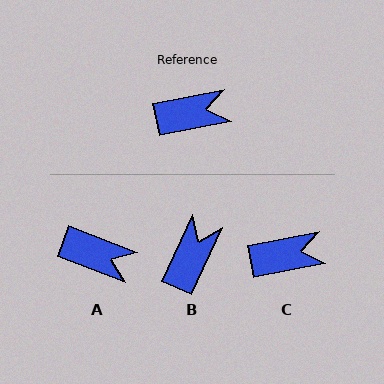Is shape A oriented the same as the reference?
No, it is off by about 32 degrees.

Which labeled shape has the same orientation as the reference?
C.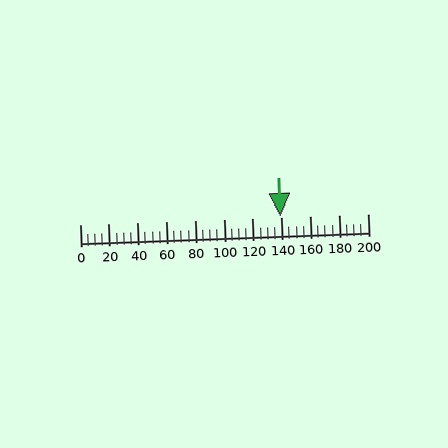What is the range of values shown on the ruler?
The ruler shows values from 0 to 200.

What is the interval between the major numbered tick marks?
The major tick marks are spaced 20 units apart.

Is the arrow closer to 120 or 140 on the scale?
The arrow is closer to 140.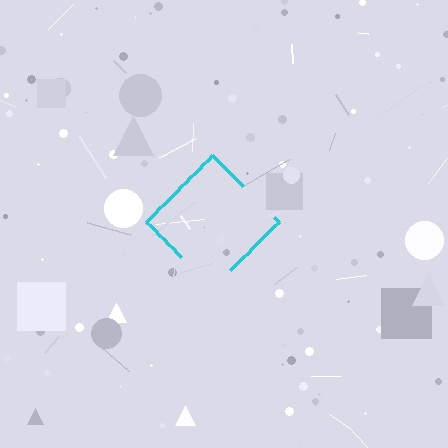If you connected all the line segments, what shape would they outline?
They would outline a diamond.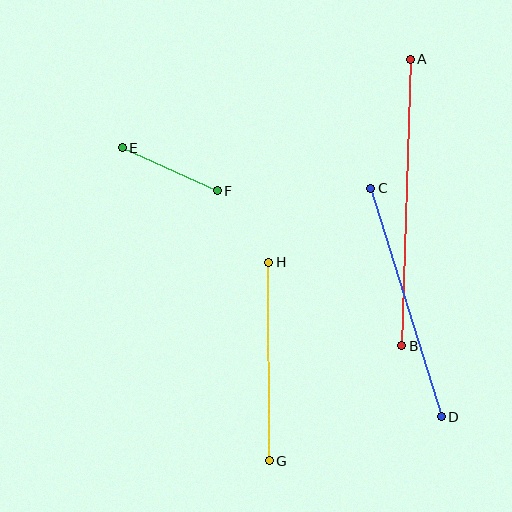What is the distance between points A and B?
The distance is approximately 287 pixels.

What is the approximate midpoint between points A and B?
The midpoint is at approximately (406, 203) pixels.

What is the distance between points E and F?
The distance is approximately 104 pixels.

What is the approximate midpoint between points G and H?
The midpoint is at approximately (269, 362) pixels.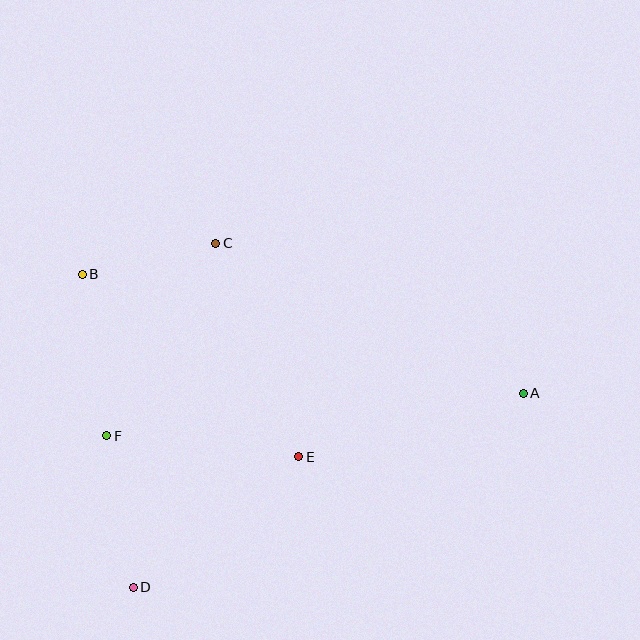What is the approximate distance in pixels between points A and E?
The distance between A and E is approximately 233 pixels.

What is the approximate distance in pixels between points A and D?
The distance between A and D is approximately 435 pixels.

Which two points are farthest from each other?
Points A and B are farthest from each other.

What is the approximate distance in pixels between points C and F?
The distance between C and F is approximately 222 pixels.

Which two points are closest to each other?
Points B and C are closest to each other.